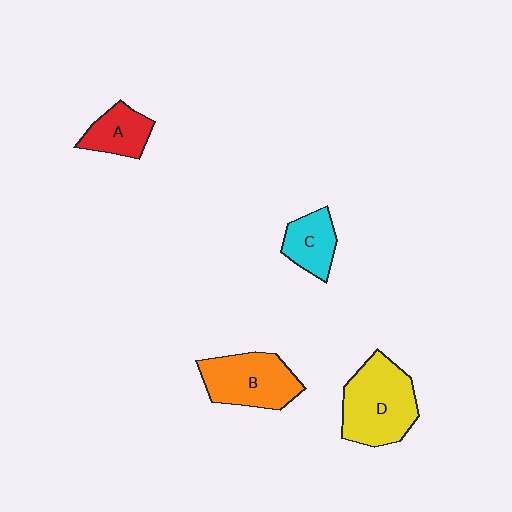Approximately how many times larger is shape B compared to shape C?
Approximately 1.7 times.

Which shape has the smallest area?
Shape A (red).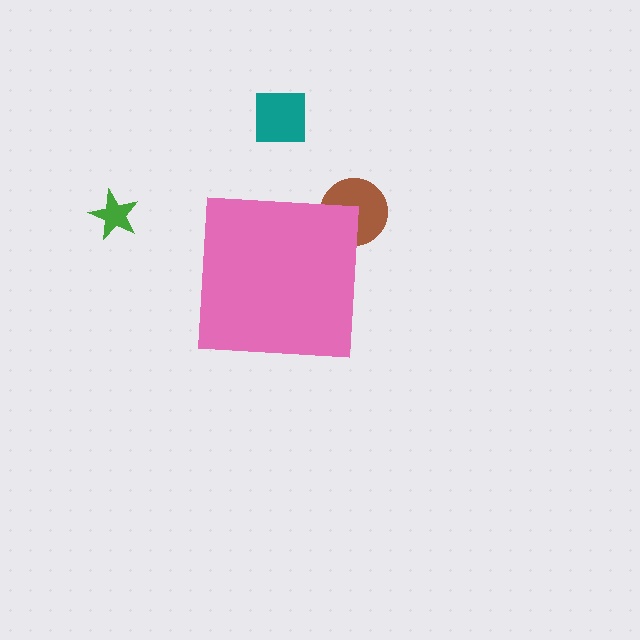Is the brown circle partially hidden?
Yes, the brown circle is partially hidden behind the pink square.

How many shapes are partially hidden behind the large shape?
1 shape is partially hidden.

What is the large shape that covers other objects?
A pink square.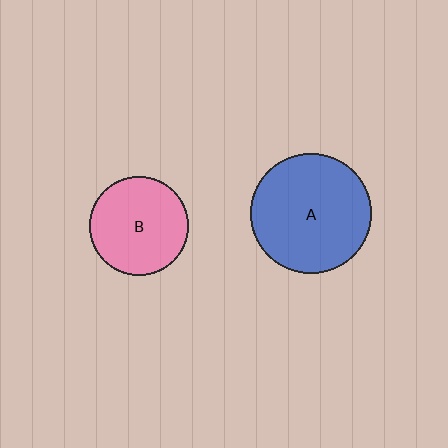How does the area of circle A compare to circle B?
Approximately 1.5 times.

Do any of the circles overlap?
No, none of the circles overlap.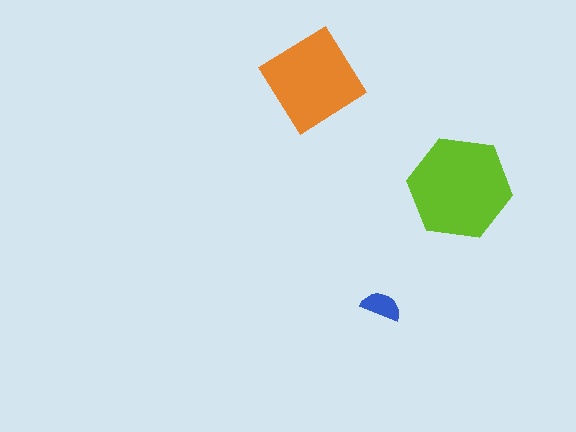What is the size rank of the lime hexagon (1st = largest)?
1st.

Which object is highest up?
The orange diamond is topmost.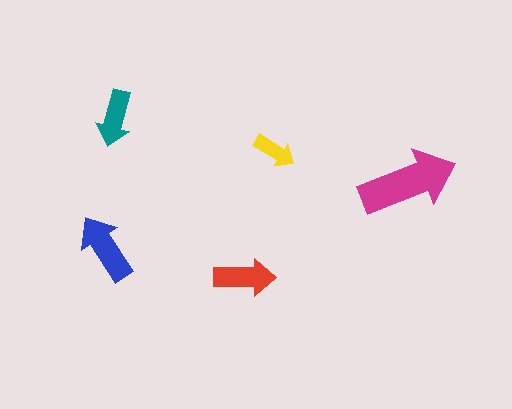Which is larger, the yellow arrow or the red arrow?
The red one.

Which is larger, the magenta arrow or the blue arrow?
The magenta one.